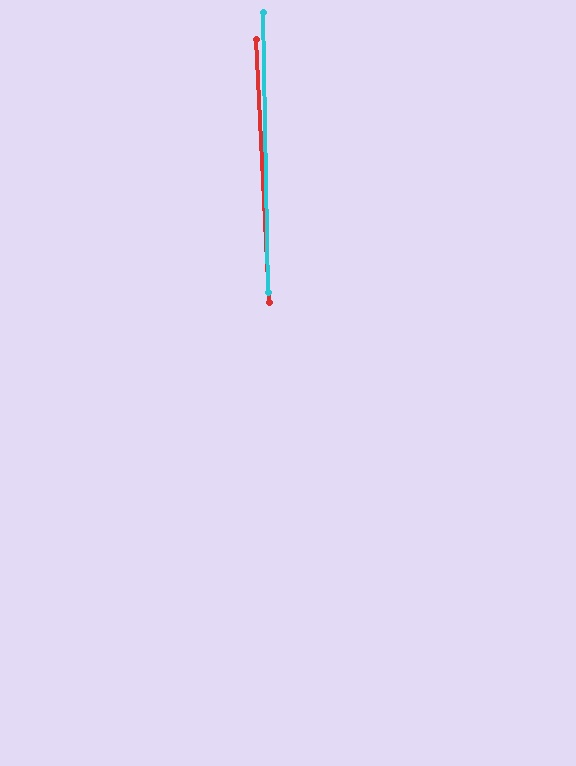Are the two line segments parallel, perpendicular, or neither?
Parallel — their directions differ by only 1.8°.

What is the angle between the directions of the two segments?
Approximately 2 degrees.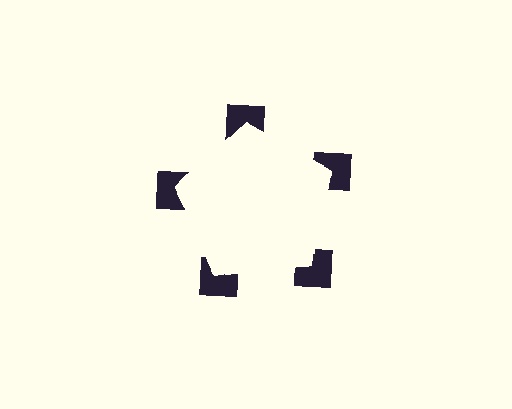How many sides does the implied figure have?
5 sides.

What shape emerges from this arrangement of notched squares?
An illusory pentagon — its edges are inferred from the aligned wedge cuts in the notched squares, not physically drawn.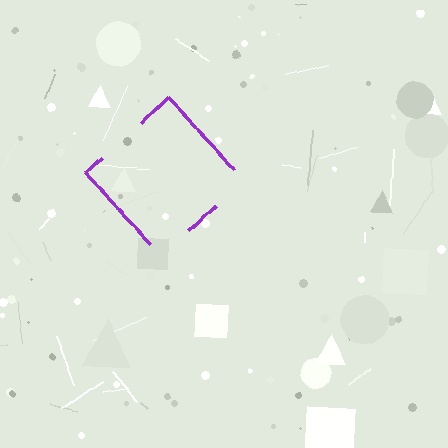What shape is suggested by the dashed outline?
The dashed outline suggests a diamond.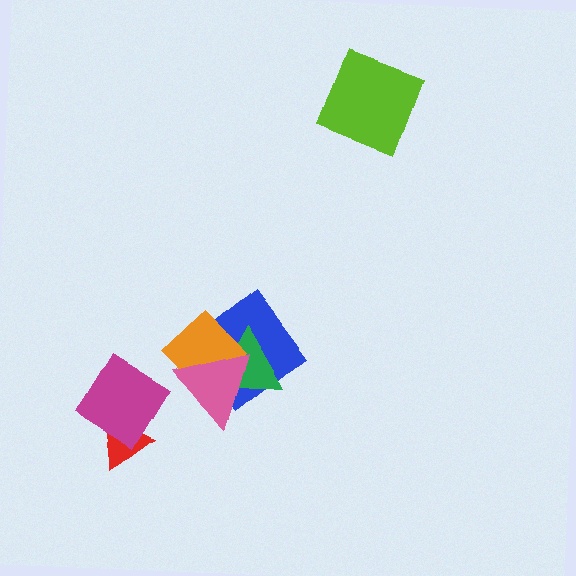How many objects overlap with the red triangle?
1 object overlaps with the red triangle.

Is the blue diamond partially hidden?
Yes, it is partially covered by another shape.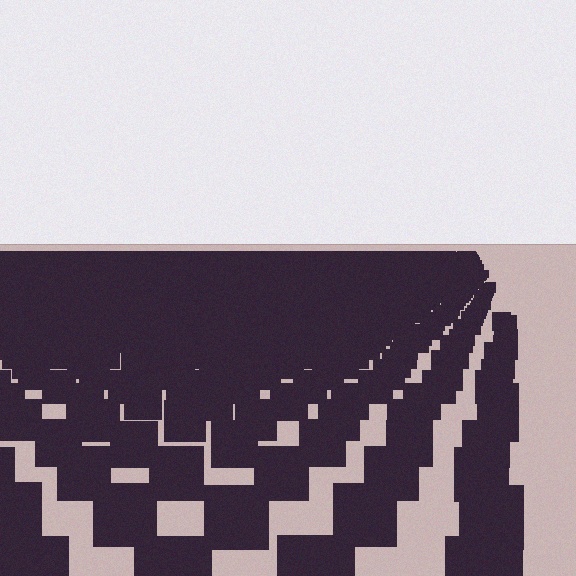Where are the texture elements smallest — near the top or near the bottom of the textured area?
Near the top.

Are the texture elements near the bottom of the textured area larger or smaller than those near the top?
Larger. Near the bottom, elements are closer to the viewer and appear at a bigger on-screen size.